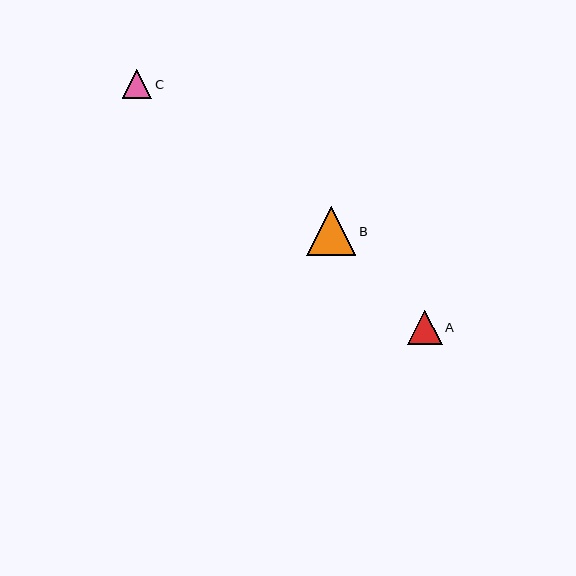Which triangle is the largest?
Triangle B is the largest with a size of approximately 49 pixels.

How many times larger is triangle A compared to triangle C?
Triangle A is approximately 1.2 times the size of triangle C.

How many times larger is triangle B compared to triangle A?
Triangle B is approximately 1.4 times the size of triangle A.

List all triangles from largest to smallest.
From largest to smallest: B, A, C.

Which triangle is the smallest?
Triangle C is the smallest with a size of approximately 29 pixels.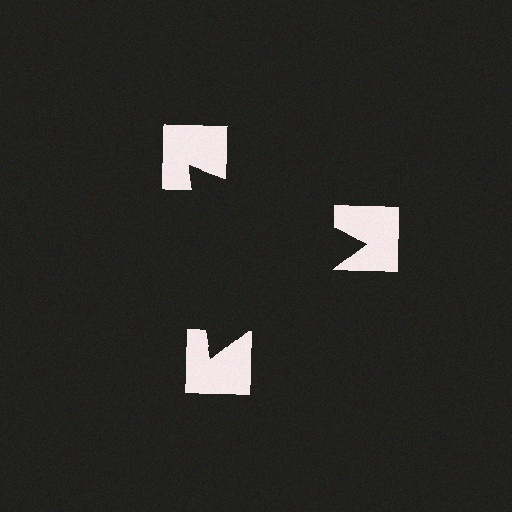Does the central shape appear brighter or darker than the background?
It typically appears slightly darker than the background, even though no actual brightness change is drawn.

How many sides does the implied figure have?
3 sides.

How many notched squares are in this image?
There are 3 — one at each vertex of the illusory triangle.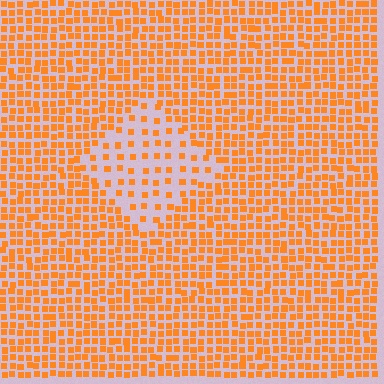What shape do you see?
I see a diamond.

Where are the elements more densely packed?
The elements are more densely packed outside the diamond boundary.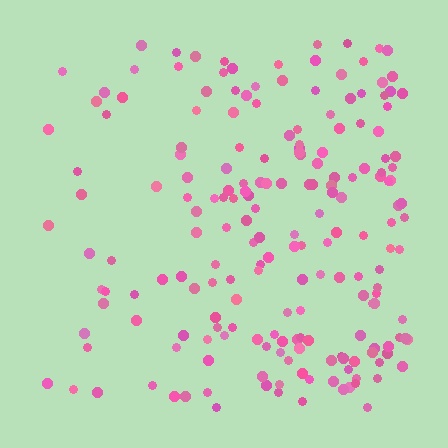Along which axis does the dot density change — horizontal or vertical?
Horizontal.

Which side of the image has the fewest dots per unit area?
The left.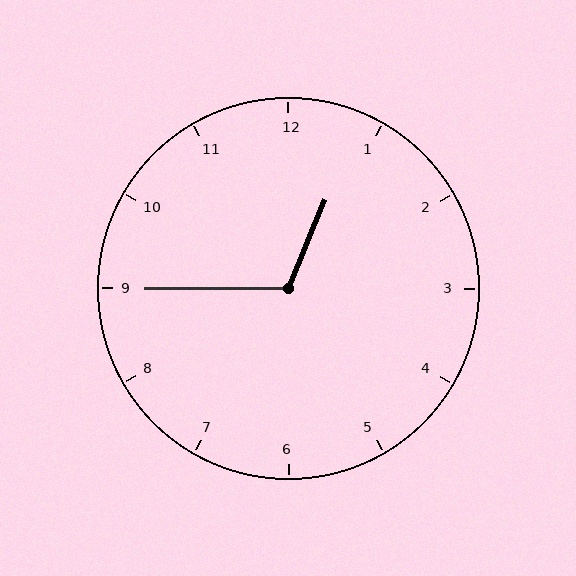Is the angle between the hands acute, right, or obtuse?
It is obtuse.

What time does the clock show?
12:45.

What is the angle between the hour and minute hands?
Approximately 112 degrees.